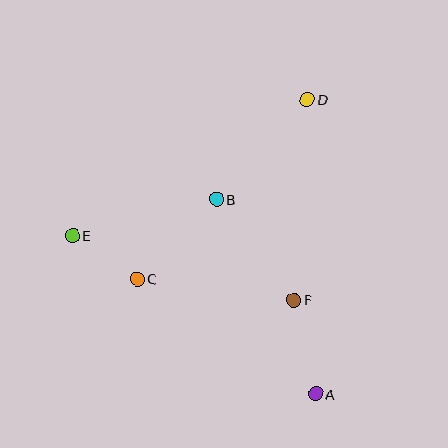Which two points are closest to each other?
Points C and E are closest to each other.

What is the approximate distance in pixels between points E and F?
The distance between E and F is approximately 231 pixels.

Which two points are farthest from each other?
Points A and D are farthest from each other.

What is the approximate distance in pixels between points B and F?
The distance between B and F is approximately 127 pixels.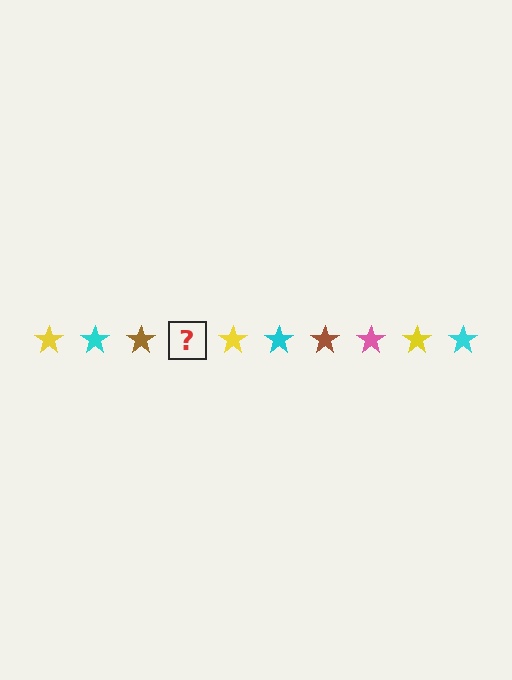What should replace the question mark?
The question mark should be replaced with a pink star.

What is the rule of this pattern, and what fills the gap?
The rule is that the pattern cycles through yellow, cyan, brown, pink stars. The gap should be filled with a pink star.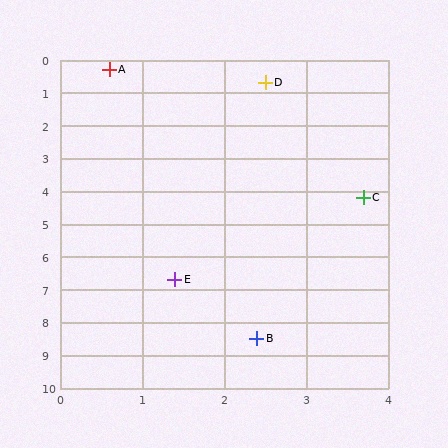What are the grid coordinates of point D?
Point D is at approximately (2.5, 0.7).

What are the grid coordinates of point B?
Point B is at approximately (2.4, 8.5).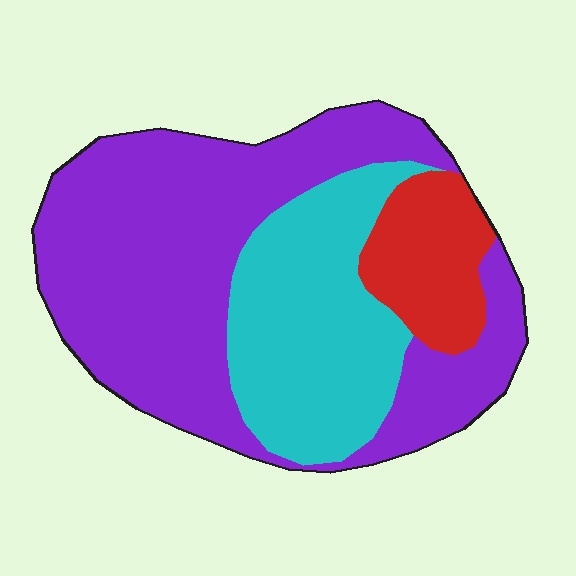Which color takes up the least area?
Red, at roughly 15%.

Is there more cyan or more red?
Cyan.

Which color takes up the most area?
Purple, at roughly 60%.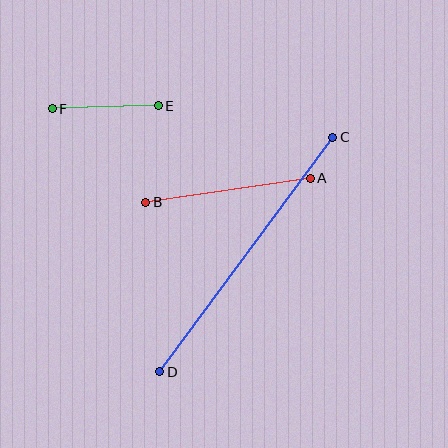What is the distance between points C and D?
The distance is approximately 292 pixels.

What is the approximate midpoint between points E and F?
The midpoint is at approximately (105, 107) pixels.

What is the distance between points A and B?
The distance is approximately 167 pixels.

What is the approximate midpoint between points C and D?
The midpoint is at approximately (246, 255) pixels.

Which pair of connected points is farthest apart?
Points C and D are farthest apart.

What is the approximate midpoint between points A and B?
The midpoint is at approximately (228, 190) pixels.